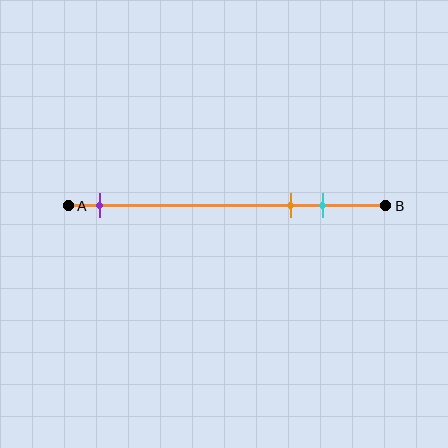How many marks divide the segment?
There are 3 marks dividing the segment.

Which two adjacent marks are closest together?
The orange and cyan marks are the closest adjacent pair.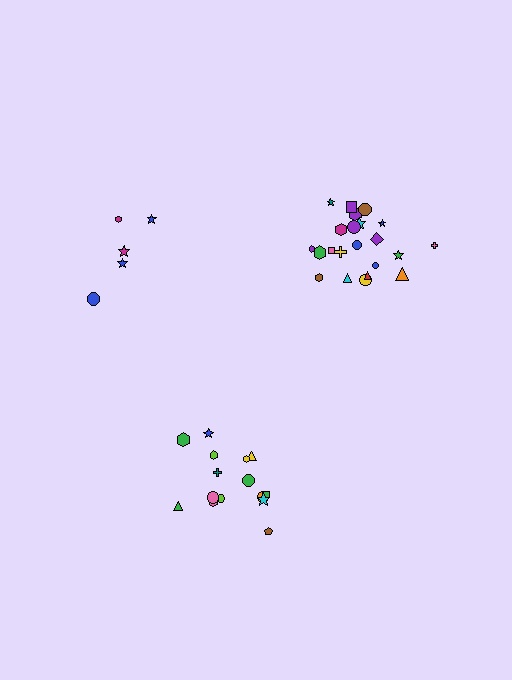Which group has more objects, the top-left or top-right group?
The top-right group.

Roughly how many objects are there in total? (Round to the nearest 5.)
Roughly 40 objects in total.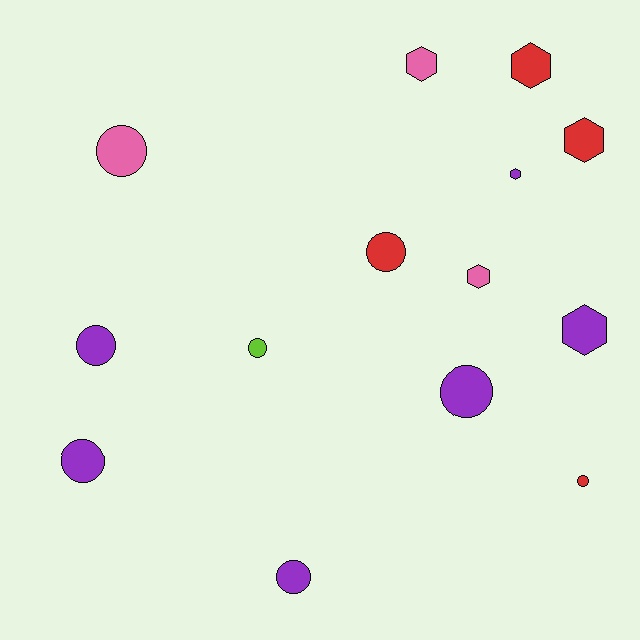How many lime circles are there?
There is 1 lime circle.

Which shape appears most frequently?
Circle, with 8 objects.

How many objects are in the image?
There are 14 objects.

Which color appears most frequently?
Purple, with 6 objects.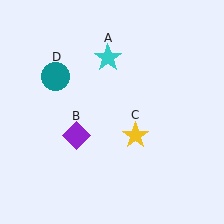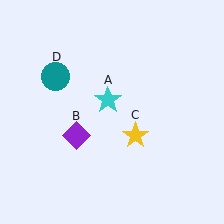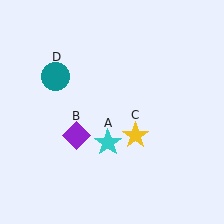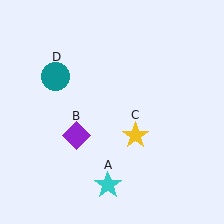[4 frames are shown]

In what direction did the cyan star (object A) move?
The cyan star (object A) moved down.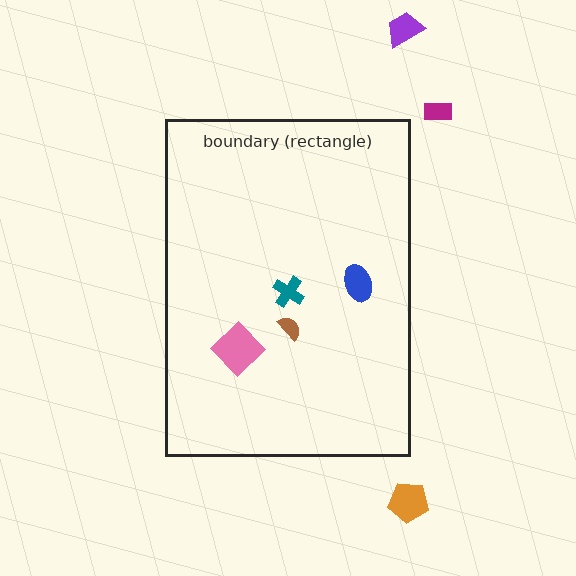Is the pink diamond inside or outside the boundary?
Inside.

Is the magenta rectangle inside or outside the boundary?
Outside.